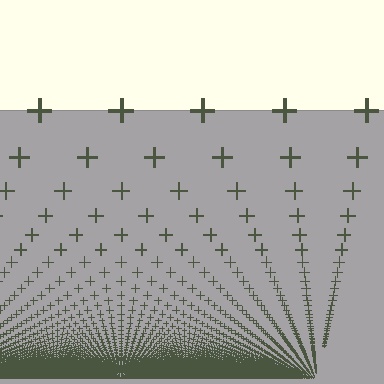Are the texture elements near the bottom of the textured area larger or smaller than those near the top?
Smaller. The gradient is inverted — elements near the bottom are smaller and denser.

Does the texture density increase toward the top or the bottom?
Density increases toward the bottom.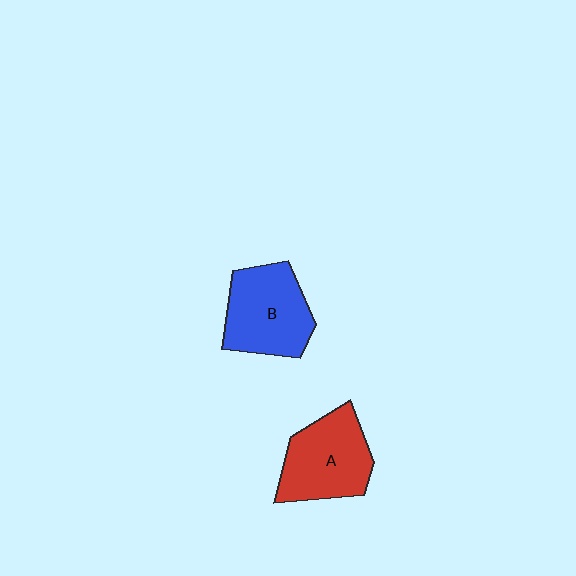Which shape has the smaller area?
Shape A (red).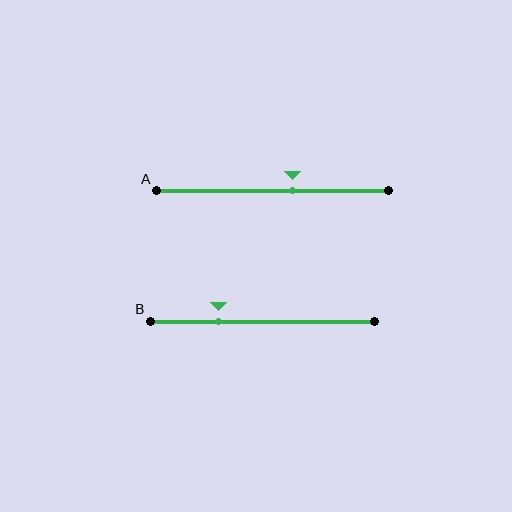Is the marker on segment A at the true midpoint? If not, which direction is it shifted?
No, the marker on segment A is shifted to the right by about 9% of the segment length.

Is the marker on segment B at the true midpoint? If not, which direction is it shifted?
No, the marker on segment B is shifted to the left by about 19% of the segment length.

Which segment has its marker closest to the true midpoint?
Segment A has its marker closest to the true midpoint.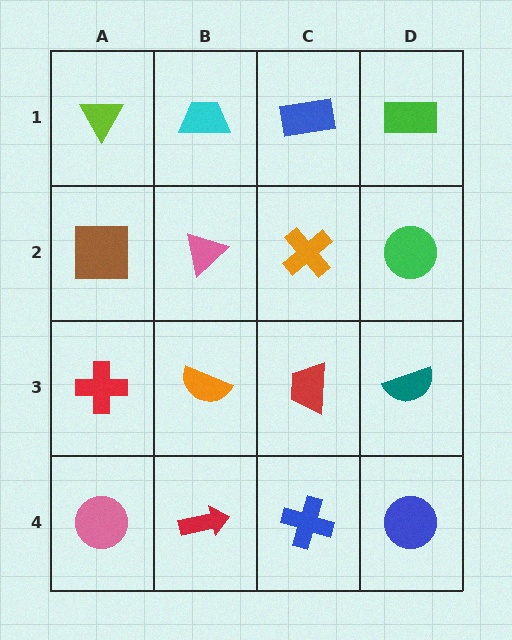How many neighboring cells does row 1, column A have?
2.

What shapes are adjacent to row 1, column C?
An orange cross (row 2, column C), a cyan trapezoid (row 1, column B), a green rectangle (row 1, column D).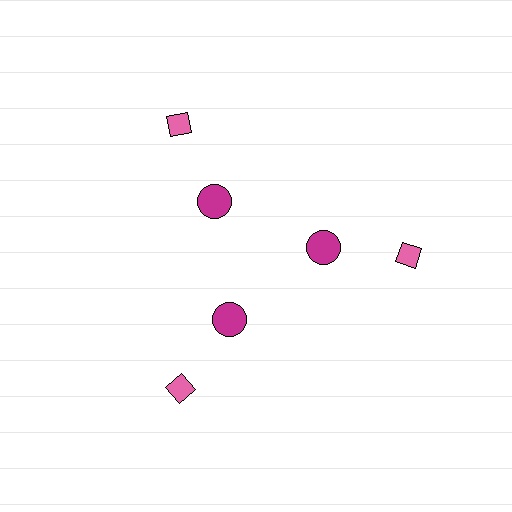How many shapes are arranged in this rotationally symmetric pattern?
There are 6 shapes, arranged in 3 groups of 2.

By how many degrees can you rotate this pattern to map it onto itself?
The pattern maps onto itself every 120 degrees of rotation.